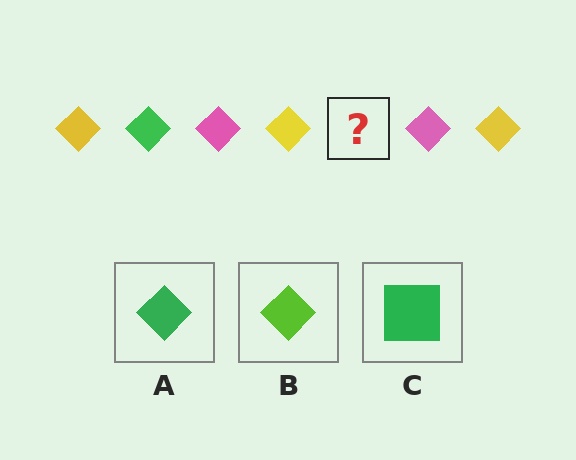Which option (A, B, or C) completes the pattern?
A.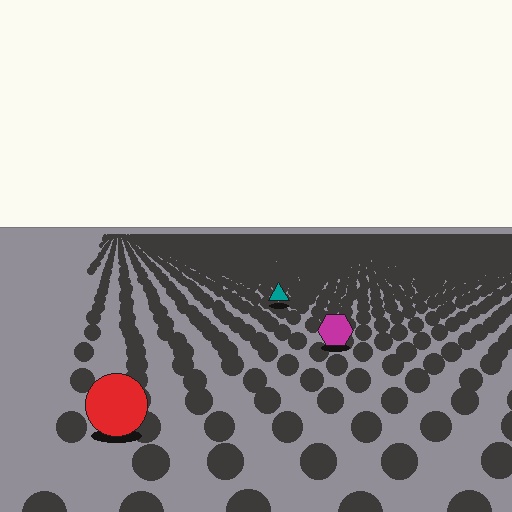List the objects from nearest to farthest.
From nearest to farthest: the red circle, the magenta hexagon, the teal triangle.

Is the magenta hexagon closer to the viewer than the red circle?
No. The red circle is closer — you can tell from the texture gradient: the ground texture is coarser near it.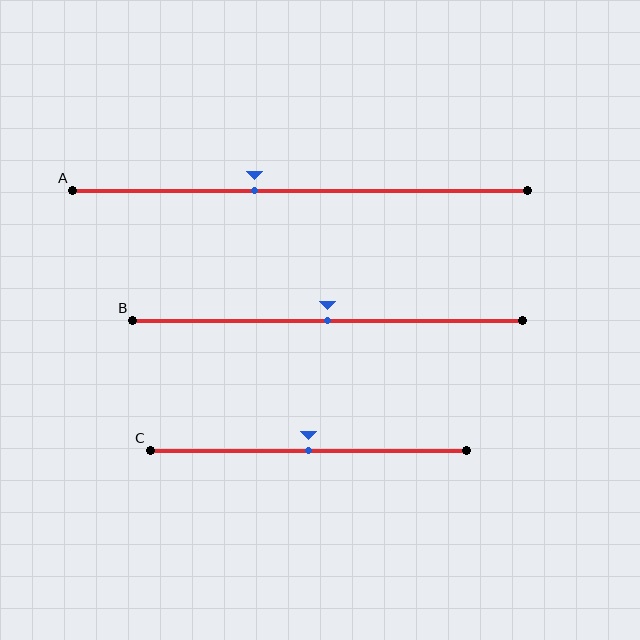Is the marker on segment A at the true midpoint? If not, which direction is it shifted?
No, the marker on segment A is shifted to the left by about 10% of the segment length.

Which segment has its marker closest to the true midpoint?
Segment B has its marker closest to the true midpoint.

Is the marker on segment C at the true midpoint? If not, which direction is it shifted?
Yes, the marker on segment C is at the true midpoint.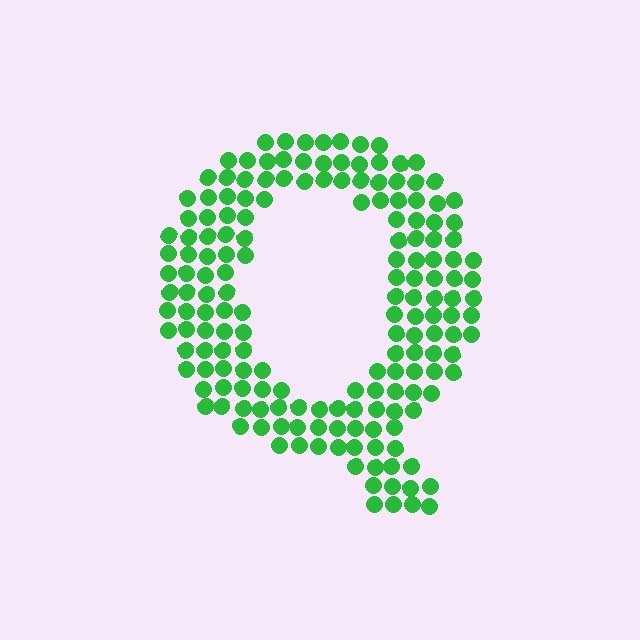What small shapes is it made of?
It is made of small circles.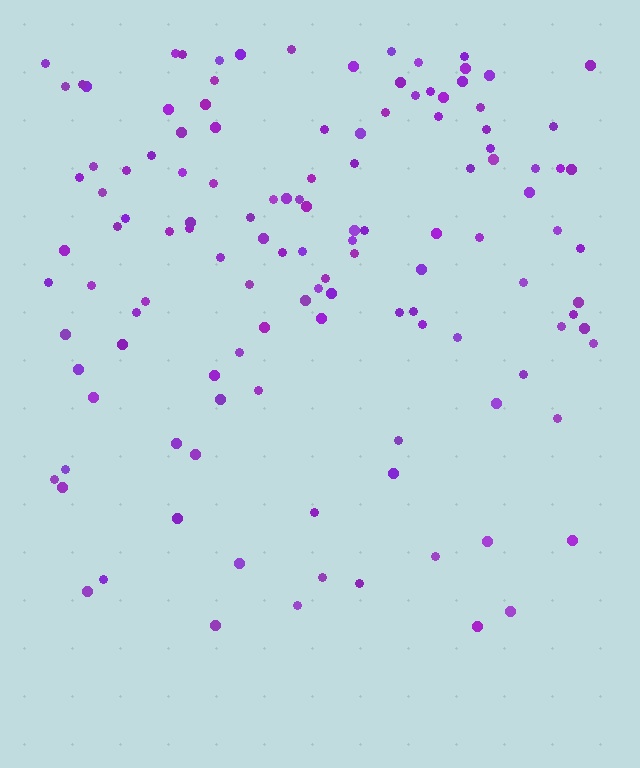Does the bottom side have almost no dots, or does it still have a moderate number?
Still a moderate number, just noticeably fewer than the top.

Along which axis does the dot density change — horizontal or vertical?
Vertical.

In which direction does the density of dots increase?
From bottom to top, with the top side densest.